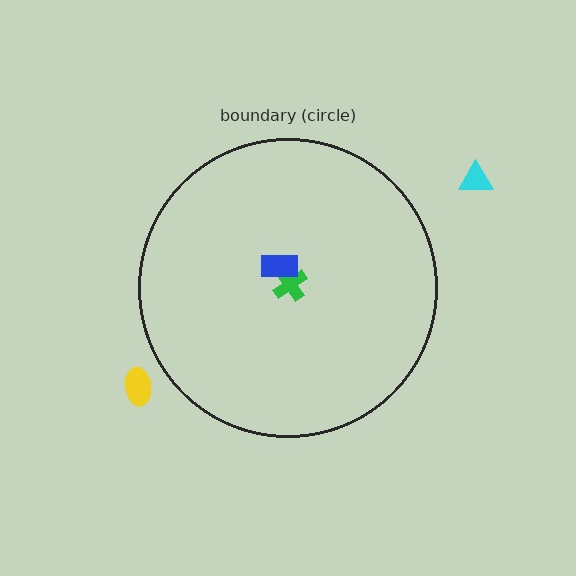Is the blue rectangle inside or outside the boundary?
Inside.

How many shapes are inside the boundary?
2 inside, 2 outside.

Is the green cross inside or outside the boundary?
Inside.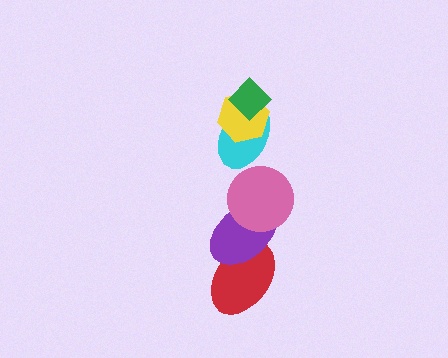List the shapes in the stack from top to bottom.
From top to bottom: the green diamond, the yellow hexagon, the cyan ellipse, the pink circle, the purple ellipse, the red ellipse.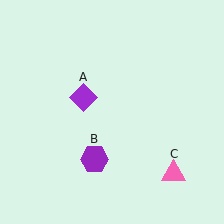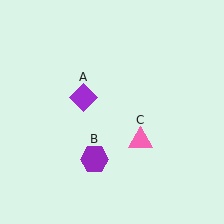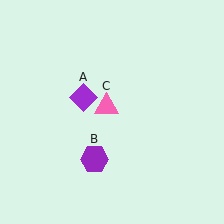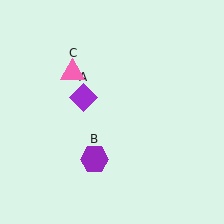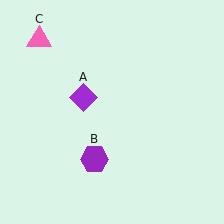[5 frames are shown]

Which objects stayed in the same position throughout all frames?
Purple diamond (object A) and purple hexagon (object B) remained stationary.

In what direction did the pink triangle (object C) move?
The pink triangle (object C) moved up and to the left.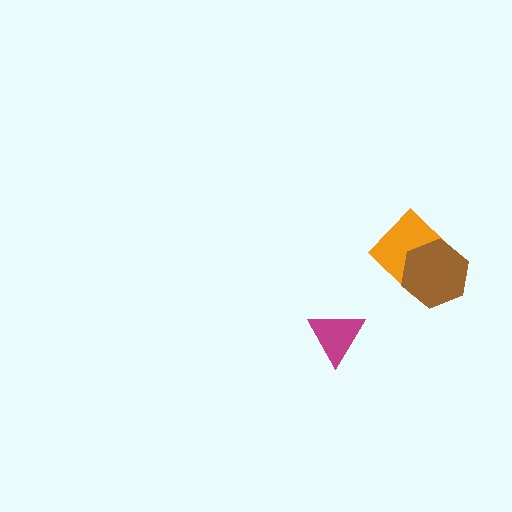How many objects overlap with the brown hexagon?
1 object overlaps with the brown hexagon.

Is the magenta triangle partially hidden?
No, no other shape covers it.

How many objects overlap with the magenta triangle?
0 objects overlap with the magenta triangle.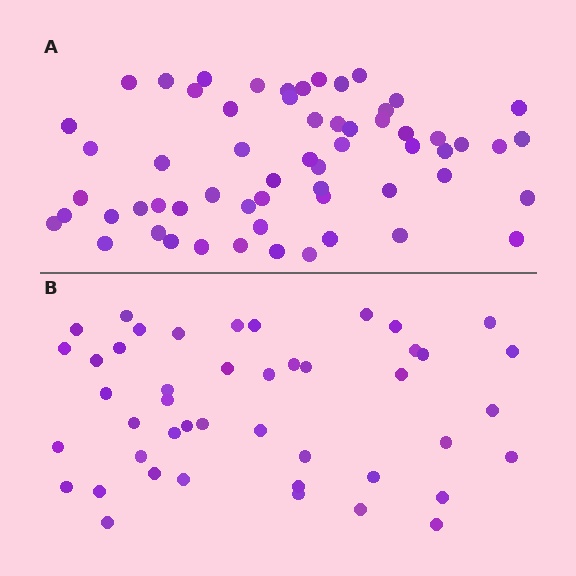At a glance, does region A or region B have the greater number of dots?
Region A (the top region) has more dots.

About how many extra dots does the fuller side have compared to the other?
Region A has approximately 15 more dots than region B.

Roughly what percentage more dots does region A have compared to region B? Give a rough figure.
About 35% more.